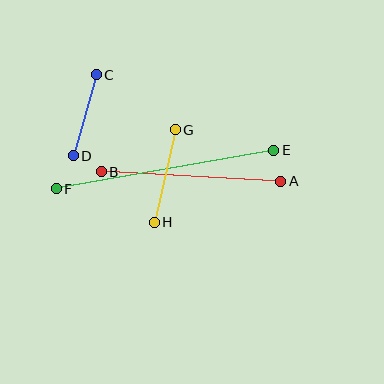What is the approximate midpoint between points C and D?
The midpoint is at approximately (85, 115) pixels.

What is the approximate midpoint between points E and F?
The midpoint is at approximately (165, 169) pixels.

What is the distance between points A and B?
The distance is approximately 180 pixels.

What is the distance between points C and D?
The distance is approximately 84 pixels.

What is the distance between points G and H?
The distance is approximately 95 pixels.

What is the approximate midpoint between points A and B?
The midpoint is at approximately (191, 177) pixels.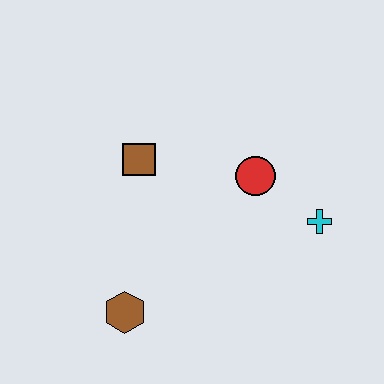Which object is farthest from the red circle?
The brown hexagon is farthest from the red circle.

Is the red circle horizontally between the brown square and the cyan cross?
Yes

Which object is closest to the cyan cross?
The red circle is closest to the cyan cross.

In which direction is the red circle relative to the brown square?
The red circle is to the right of the brown square.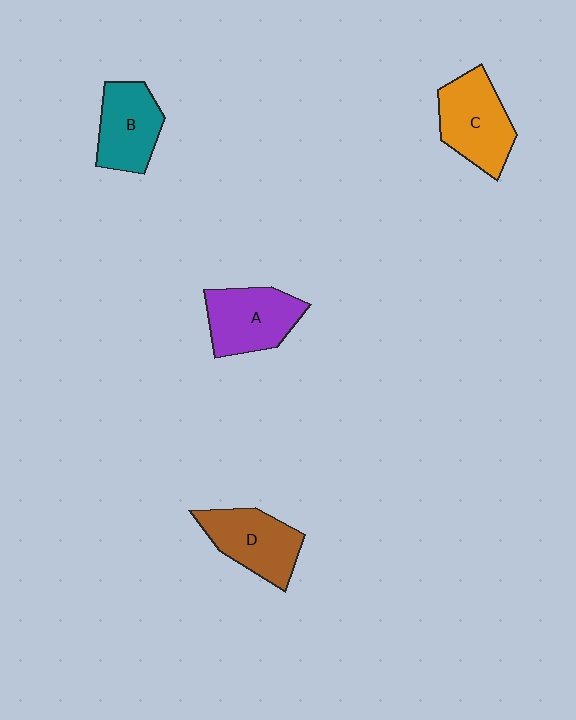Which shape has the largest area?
Shape C (orange).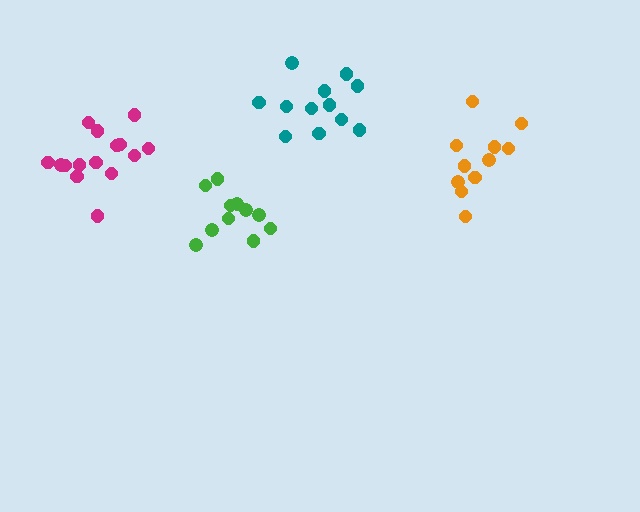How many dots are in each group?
Group 1: 11 dots, Group 2: 12 dots, Group 3: 11 dots, Group 4: 15 dots (49 total).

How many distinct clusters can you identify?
There are 4 distinct clusters.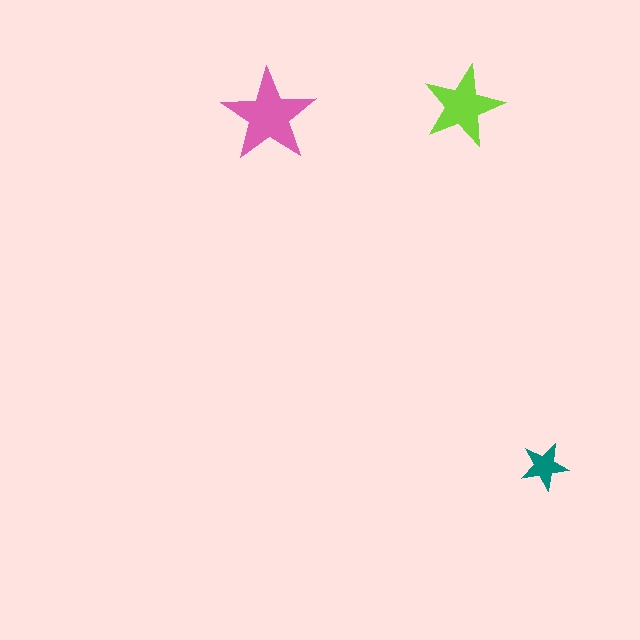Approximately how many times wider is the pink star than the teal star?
About 2 times wider.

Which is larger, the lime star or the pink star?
The pink one.